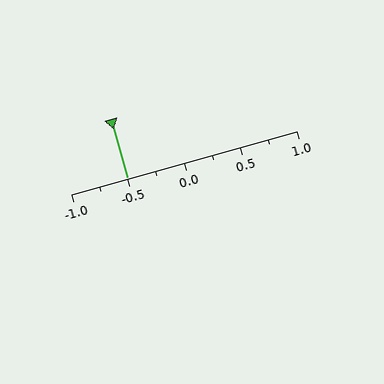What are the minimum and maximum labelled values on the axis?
The axis runs from -1.0 to 1.0.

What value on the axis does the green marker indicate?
The marker indicates approximately -0.5.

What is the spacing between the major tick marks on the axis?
The major ticks are spaced 0.5 apart.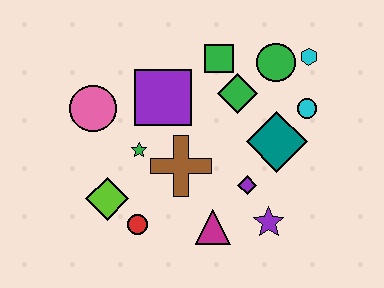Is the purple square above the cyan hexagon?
No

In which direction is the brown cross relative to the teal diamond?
The brown cross is to the left of the teal diamond.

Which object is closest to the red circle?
The lime diamond is closest to the red circle.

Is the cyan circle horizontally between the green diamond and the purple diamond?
No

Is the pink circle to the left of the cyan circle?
Yes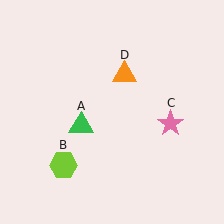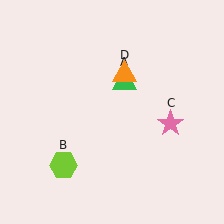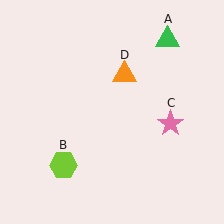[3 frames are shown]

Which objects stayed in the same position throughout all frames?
Lime hexagon (object B) and pink star (object C) and orange triangle (object D) remained stationary.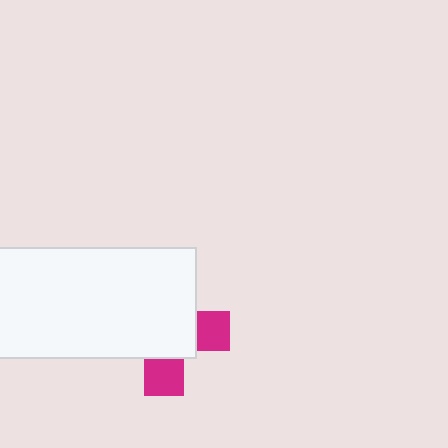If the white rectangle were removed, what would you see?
You would see the complete magenta cross.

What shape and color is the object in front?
The object in front is a white rectangle.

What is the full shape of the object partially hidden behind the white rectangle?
The partially hidden object is a magenta cross.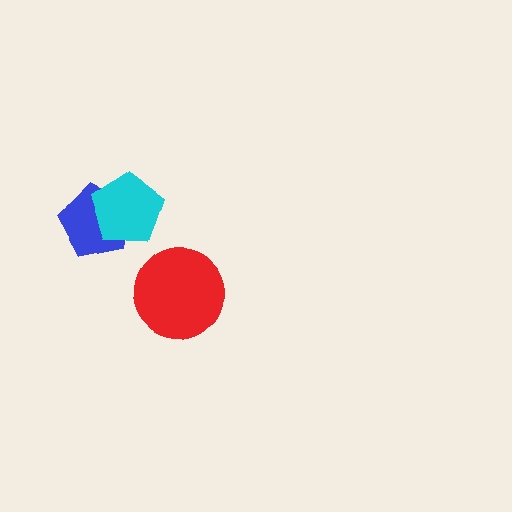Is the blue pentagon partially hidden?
Yes, it is partially covered by another shape.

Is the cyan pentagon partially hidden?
No, no other shape covers it.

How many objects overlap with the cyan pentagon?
1 object overlaps with the cyan pentagon.